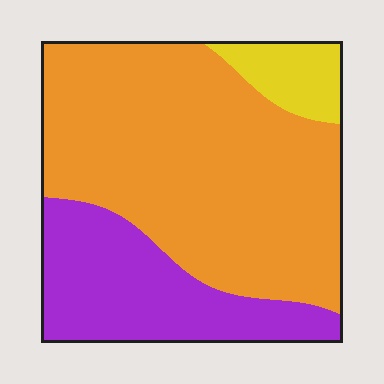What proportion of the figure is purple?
Purple covers around 25% of the figure.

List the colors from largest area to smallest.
From largest to smallest: orange, purple, yellow.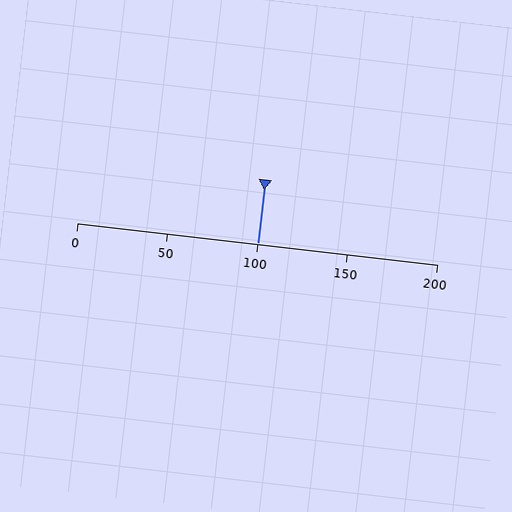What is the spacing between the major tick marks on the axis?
The major ticks are spaced 50 apart.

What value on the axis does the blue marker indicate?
The marker indicates approximately 100.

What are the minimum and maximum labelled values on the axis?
The axis runs from 0 to 200.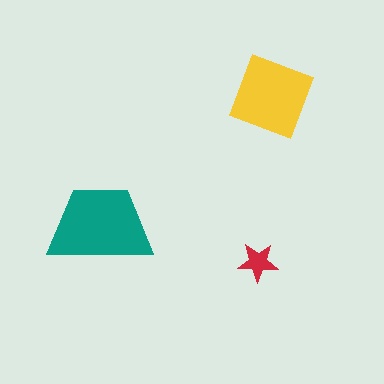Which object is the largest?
The teal trapezoid.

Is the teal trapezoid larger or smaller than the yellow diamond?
Larger.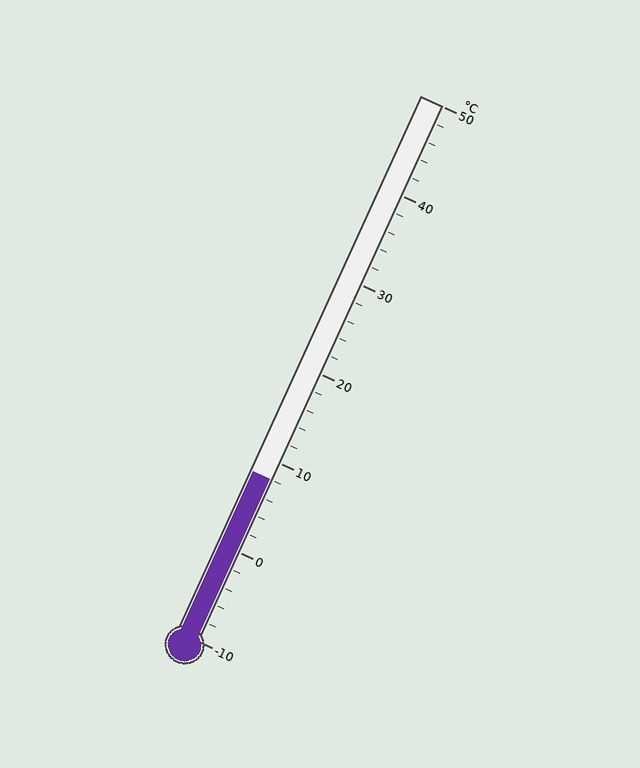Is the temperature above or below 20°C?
The temperature is below 20°C.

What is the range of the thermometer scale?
The thermometer scale ranges from -10°C to 50°C.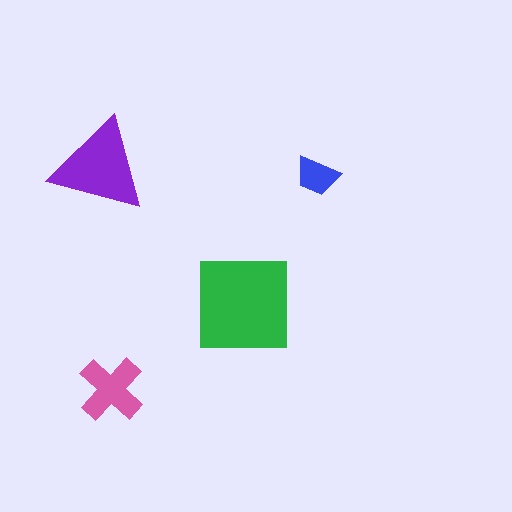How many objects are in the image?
There are 4 objects in the image.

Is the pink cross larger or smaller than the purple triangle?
Smaller.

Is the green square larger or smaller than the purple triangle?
Larger.